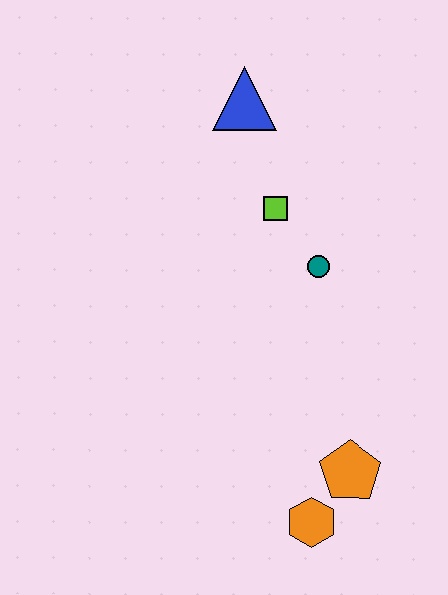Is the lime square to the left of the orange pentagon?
Yes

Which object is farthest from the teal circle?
The orange hexagon is farthest from the teal circle.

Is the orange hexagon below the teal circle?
Yes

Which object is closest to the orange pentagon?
The orange hexagon is closest to the orange pentagon.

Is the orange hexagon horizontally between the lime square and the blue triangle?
No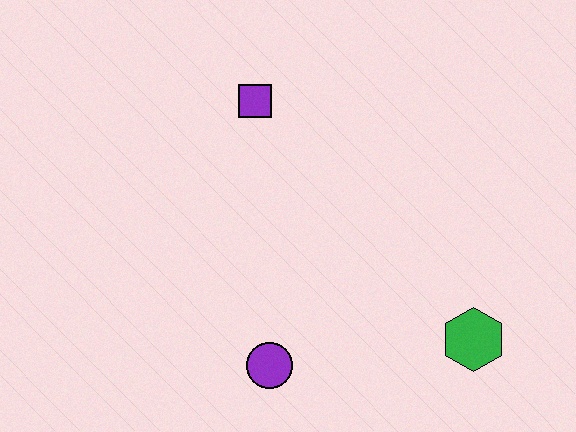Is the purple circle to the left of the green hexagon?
Yes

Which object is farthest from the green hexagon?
The purple square is farthest from the green hexagon.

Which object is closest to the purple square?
The purple circle is closest to the purple square.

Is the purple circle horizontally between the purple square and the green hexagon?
Yes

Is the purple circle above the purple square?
No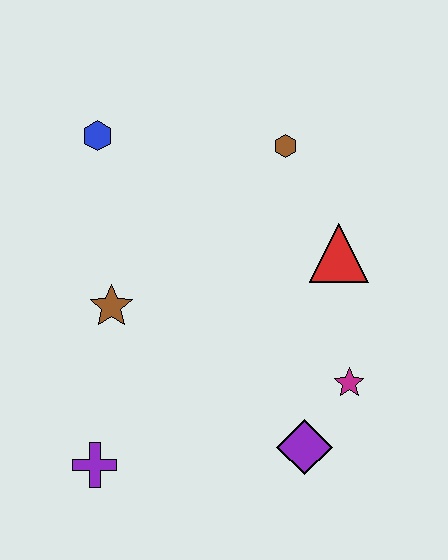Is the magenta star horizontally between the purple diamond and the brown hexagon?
No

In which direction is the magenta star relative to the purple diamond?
The magenta star is above the purple diamond.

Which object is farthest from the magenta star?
The blue hexagon is farthest from the magenta star.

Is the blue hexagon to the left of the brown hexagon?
Yes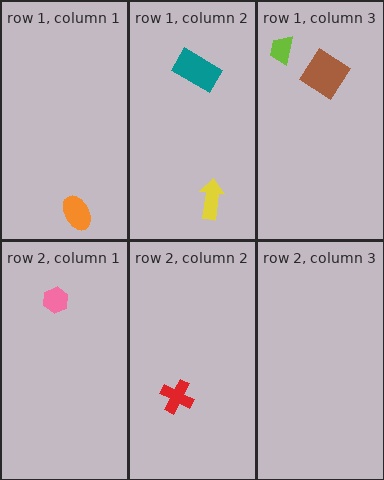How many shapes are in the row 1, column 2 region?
2.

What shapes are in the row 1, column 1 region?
The orange ellipse.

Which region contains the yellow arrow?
The row 1, column 2 region.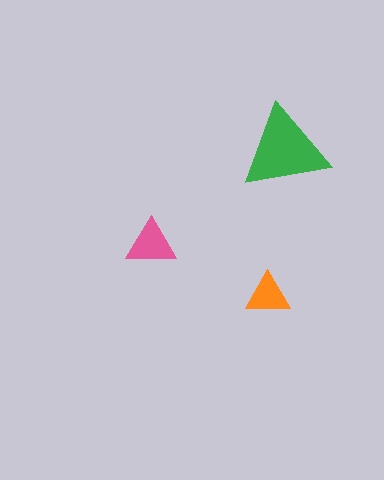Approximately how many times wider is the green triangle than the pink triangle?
About 1.5 times wider.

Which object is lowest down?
The orange triangle is bottommost.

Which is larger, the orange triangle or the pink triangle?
The pink one.